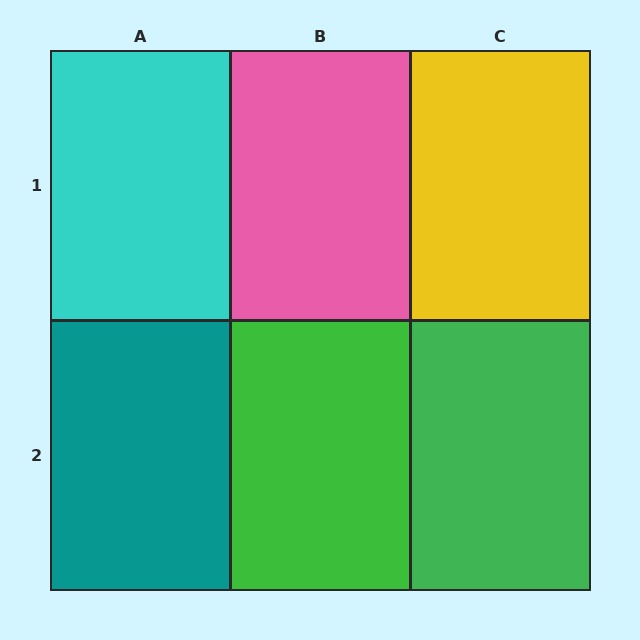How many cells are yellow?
1 cell is yellow.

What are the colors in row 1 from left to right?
Cyan, pink, yellow.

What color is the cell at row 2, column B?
Green.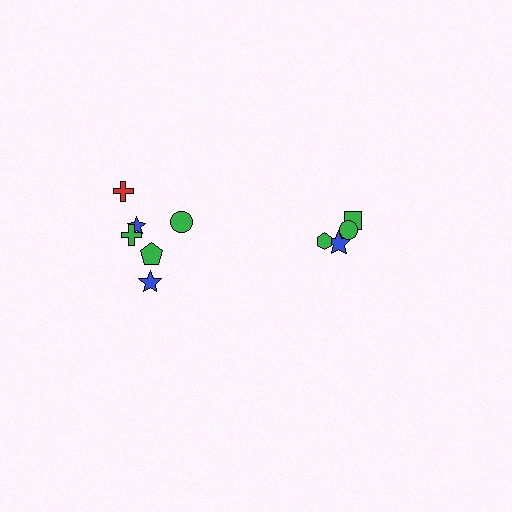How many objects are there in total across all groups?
There are 10 objects.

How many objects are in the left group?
There are 6 objects.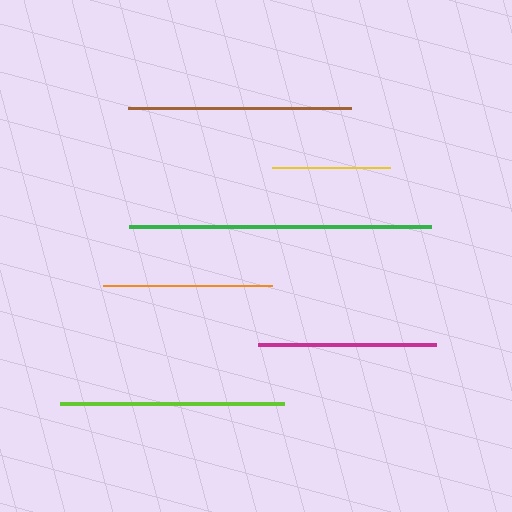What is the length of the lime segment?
The lime segment is approximately 224 pixels long.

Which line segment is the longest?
The green line is the longest at approximately 301 pixels.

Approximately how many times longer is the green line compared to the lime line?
The green line is approximately 1.3 times the length of the lime line.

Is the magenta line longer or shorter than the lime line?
The lime line is longer than the magenta line.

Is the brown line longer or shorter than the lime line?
The lime line is longer than the brown line.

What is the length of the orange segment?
The orange segment is approximately 169 pixels long.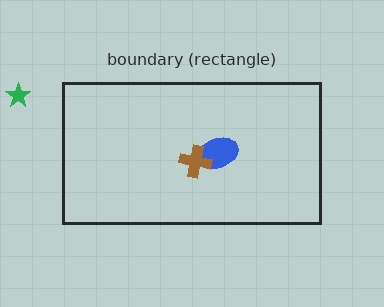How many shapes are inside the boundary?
2 inside, 1 outside.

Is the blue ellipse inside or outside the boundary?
Inside.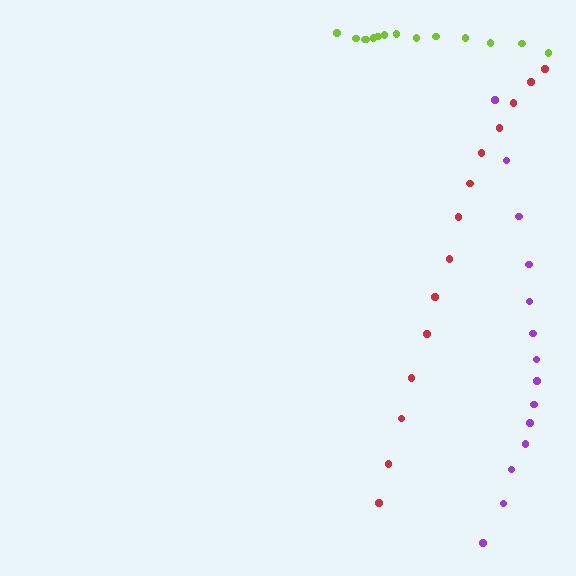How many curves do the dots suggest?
There are 3 distinct paths.